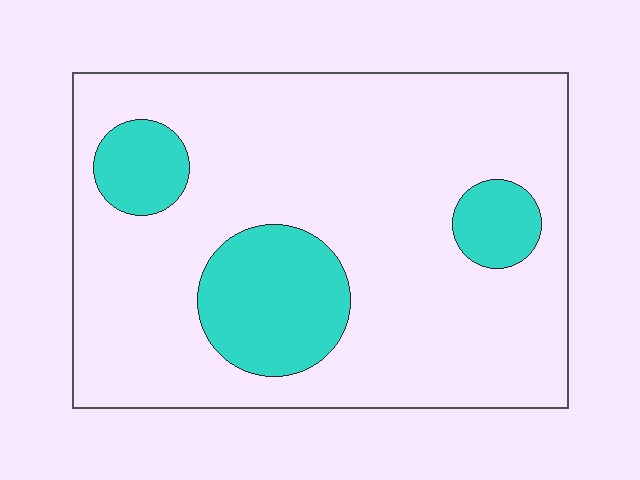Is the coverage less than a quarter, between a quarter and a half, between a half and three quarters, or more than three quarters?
Less than a quarter.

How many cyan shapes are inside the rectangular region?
3.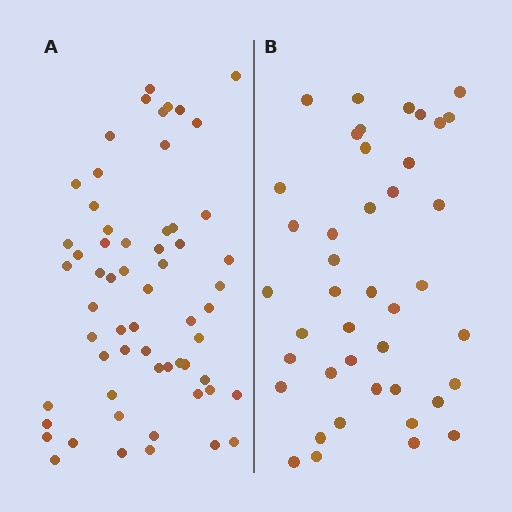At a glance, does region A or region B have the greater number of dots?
Region A (the left region) has more dots.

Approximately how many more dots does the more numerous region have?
Region A has approximately 20 more dots than region B.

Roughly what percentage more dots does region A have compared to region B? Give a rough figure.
About 45% more.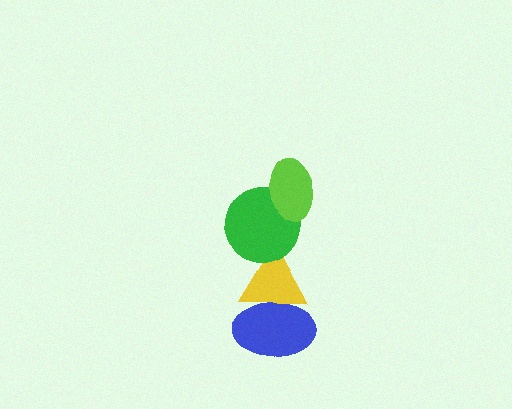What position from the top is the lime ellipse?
The lime ellipse is 1st from the top.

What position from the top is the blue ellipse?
The blue ellipse is 4th from the top.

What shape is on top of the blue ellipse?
The yellow triangle is on top of the blue ellipse.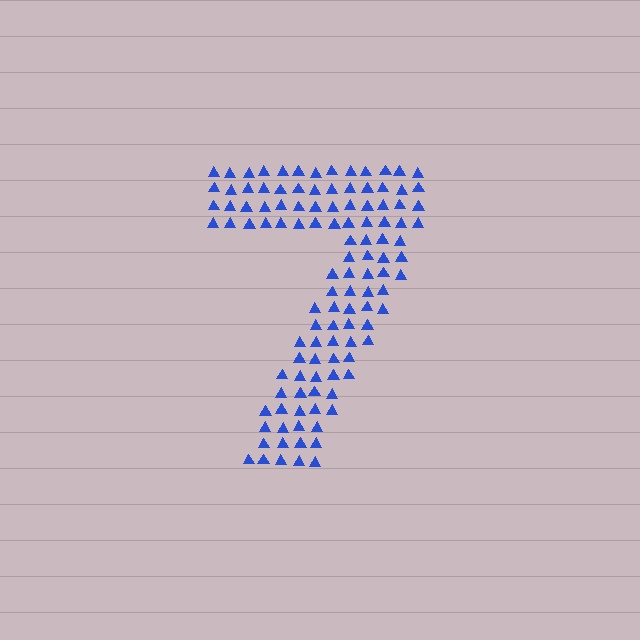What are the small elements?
The small elements are triangles.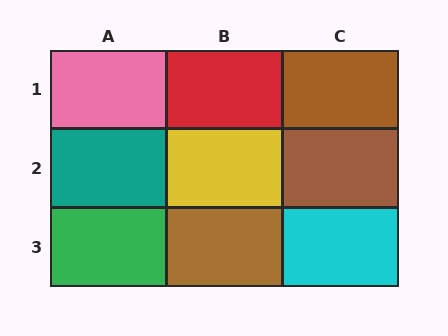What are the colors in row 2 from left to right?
Teal, yellow, brown.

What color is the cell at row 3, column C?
Cyan.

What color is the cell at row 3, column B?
Brown.